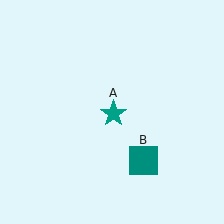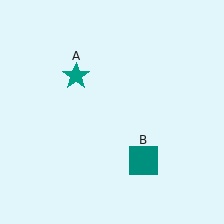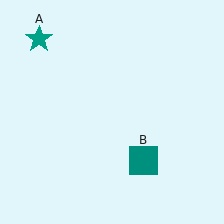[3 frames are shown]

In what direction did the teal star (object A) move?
The teal star (object A) moved up and to the left.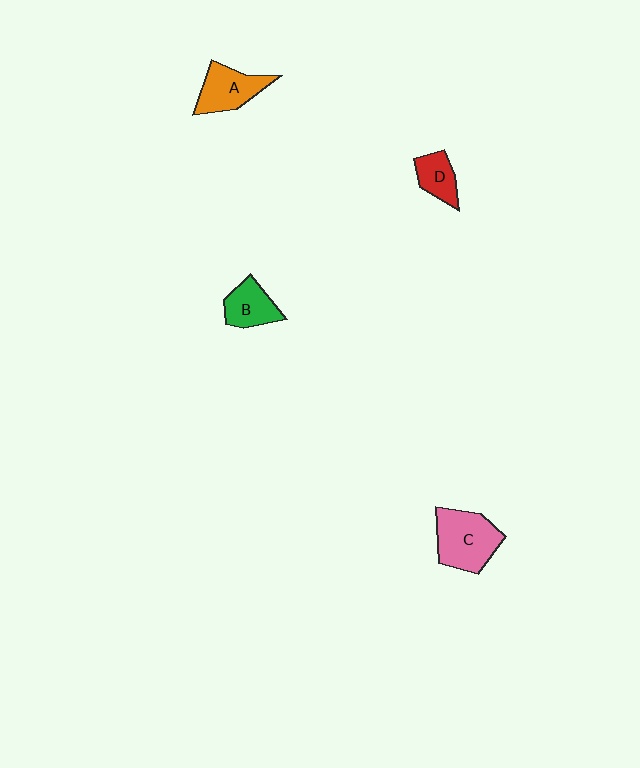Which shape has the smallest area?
Shape D (red).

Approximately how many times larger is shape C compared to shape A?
Approximately 1.3 times.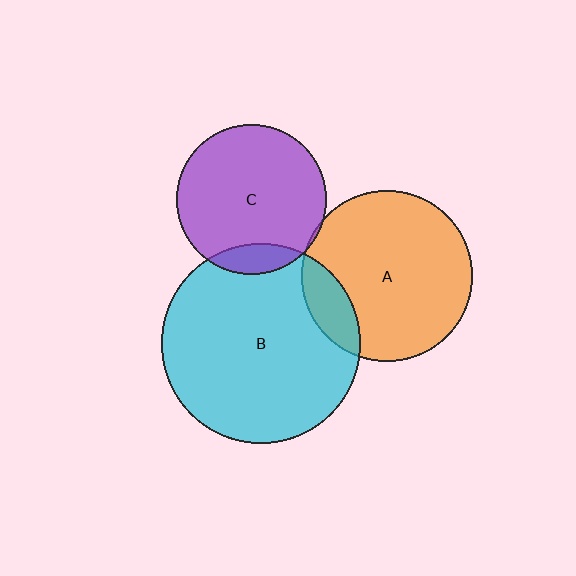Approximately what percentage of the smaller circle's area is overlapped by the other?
Approximately 15%.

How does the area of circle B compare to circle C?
Approximately 1.8 times.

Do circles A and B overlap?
Yes.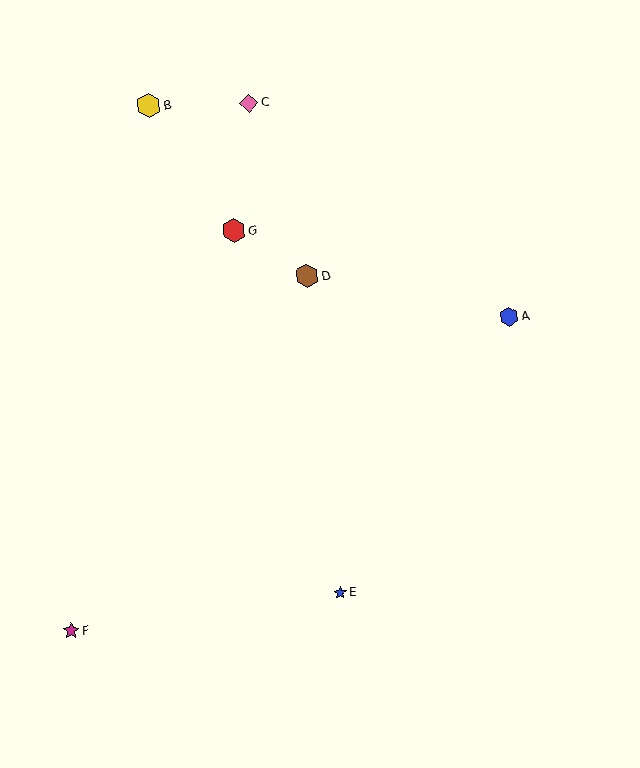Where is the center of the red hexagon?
The center of the red hexagon is at (234, 231).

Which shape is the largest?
The yellow hexagon (labeled B) is the largest.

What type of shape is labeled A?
Shape A is a blue hexagon.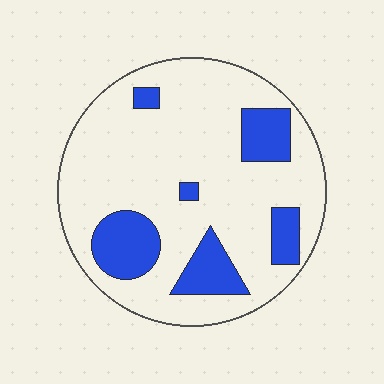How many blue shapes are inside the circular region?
6.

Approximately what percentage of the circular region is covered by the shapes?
Approximately 20%.